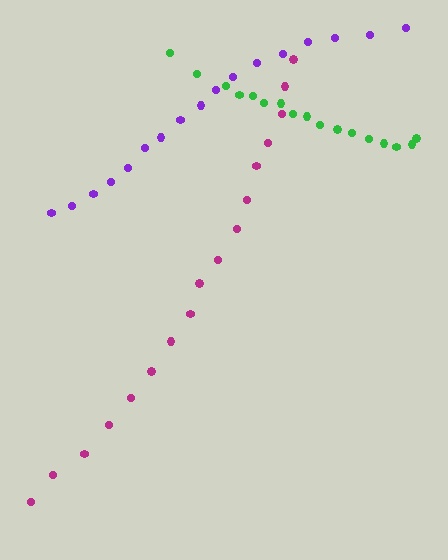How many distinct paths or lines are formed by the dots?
There are 3 distinct paths.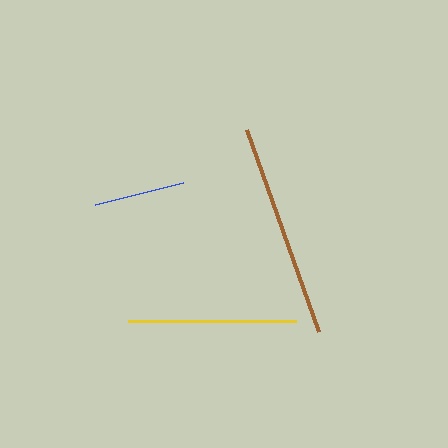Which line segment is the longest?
The brown line is the longest at approximately 214 pixels.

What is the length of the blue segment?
The blue segment is approximately 90 pixels long.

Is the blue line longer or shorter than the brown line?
The brown line is longer than the blue line.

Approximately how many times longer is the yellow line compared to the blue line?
The yellow line is approximately 1.9 times the length of the blue line.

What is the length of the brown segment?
The brown segment is approximately 214 pixels long.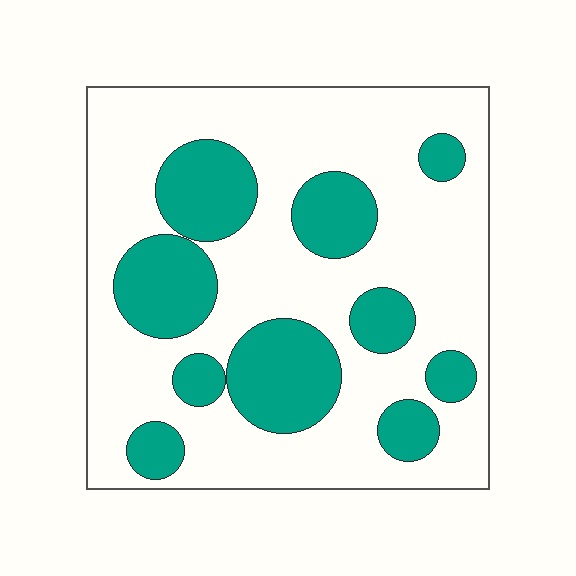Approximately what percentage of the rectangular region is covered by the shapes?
Approximately 30%.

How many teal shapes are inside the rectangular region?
10.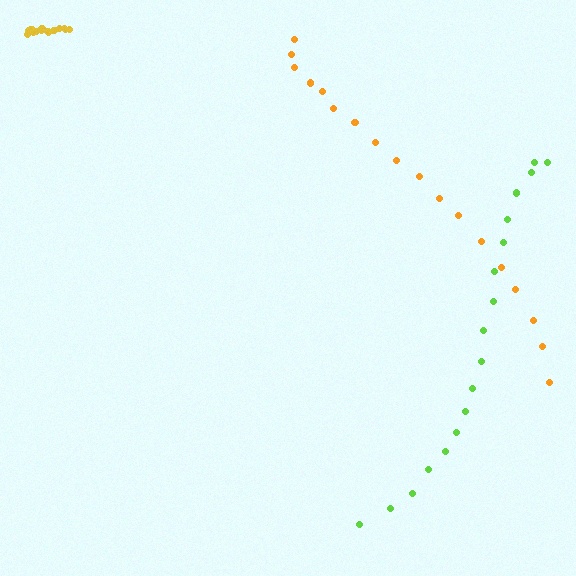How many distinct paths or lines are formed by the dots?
There are 3 distinct paths.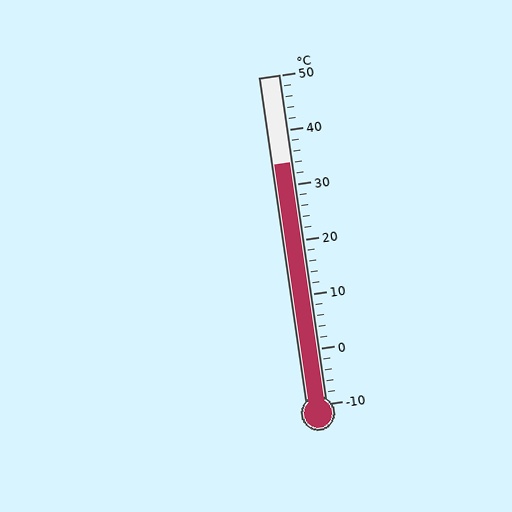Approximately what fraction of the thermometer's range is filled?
The thermometer is filled to approximately 75% of its range.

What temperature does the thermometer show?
The thermometer shows approximately 34°C.